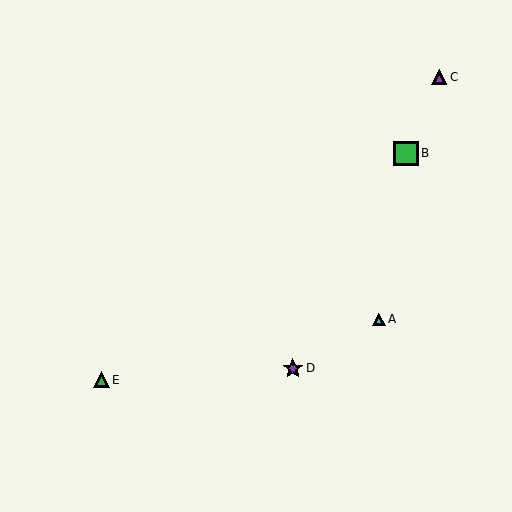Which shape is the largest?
The green square (labeled B) is the largest.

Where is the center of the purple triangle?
The center of the purple triangle is at (439, 77).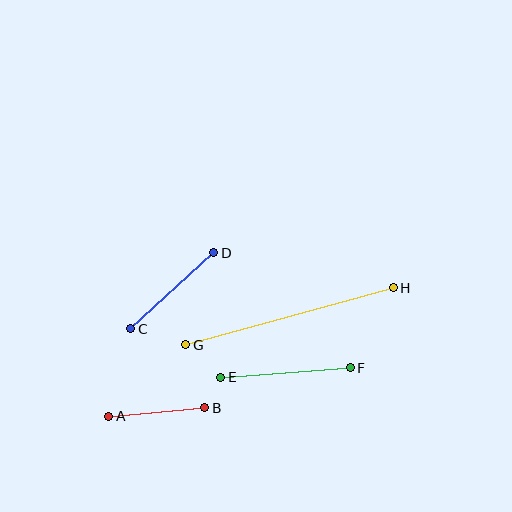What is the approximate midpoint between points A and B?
The midpoint is at approximately (157, 412) pixels.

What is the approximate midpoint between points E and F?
The midpoint is at approximately (286, 373) pixels.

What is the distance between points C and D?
The distance is approximately 112 pixels.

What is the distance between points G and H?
The distance is approximately 215 pixels.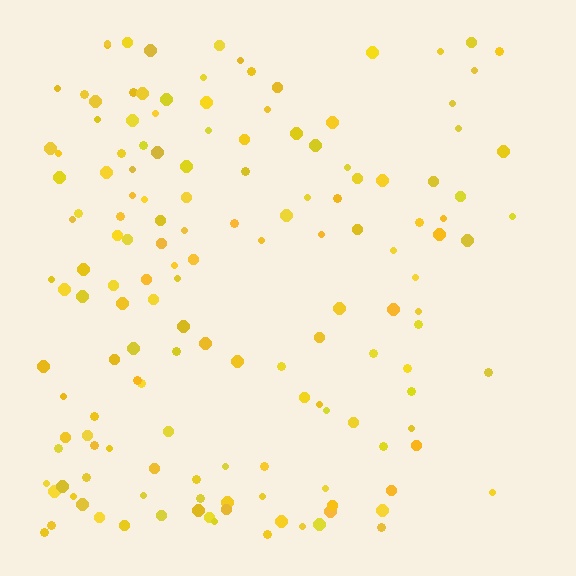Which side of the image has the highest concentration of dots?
The left.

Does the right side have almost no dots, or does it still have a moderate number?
Still a moderate number, just noticeably fewer than the left.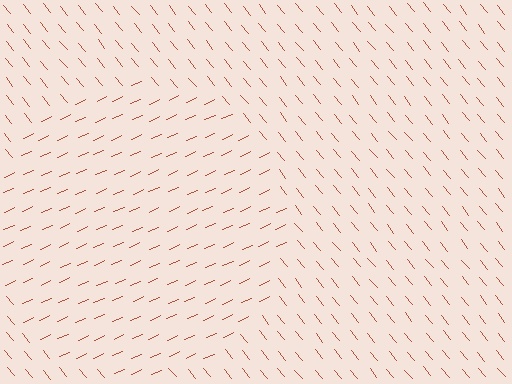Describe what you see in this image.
The image is filled with small brown line segments. A circle region in the image has lines oriented differently from the surrounding lines, creating a visible texture boundary.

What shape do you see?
I see a circle.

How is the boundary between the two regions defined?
The boundary is defined purely by a change in line orientation (approximately 75 degrees difference). All lines are the same color and thickness.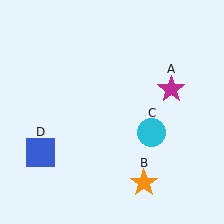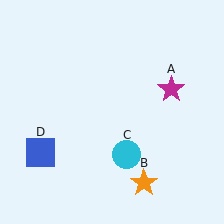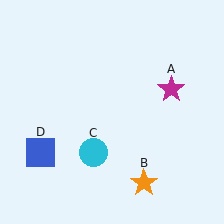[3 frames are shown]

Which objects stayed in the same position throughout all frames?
Magenta star (object A) and orange star (object B) and blue square (object D) remained stationary.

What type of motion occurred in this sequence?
The cyan circle (object C) rotated clockwise around the center of the scene.